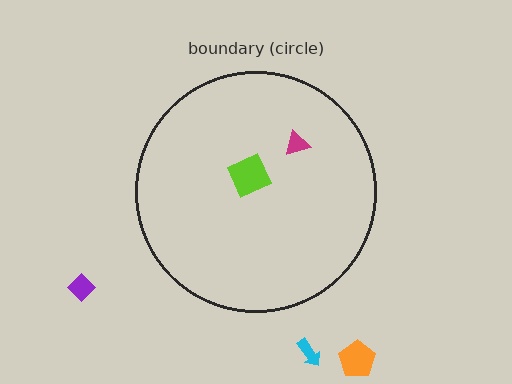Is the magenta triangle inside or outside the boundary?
Inside.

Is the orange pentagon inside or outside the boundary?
Outside.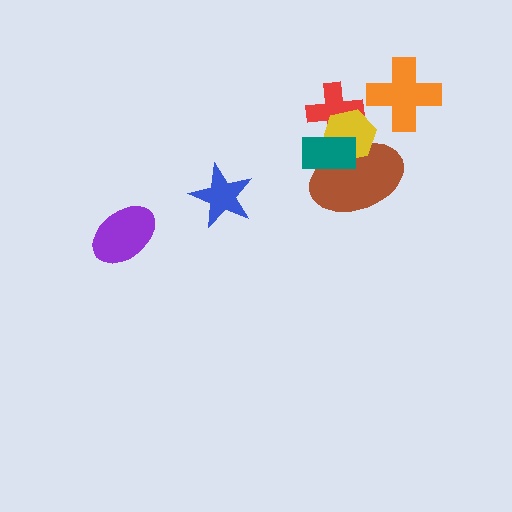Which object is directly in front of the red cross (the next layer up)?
The brown ellipse is directly in front of the red cross.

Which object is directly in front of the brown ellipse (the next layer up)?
The yellow hexagon is directly in front of the brown ellipse.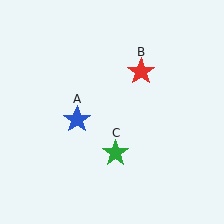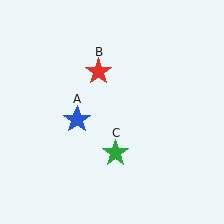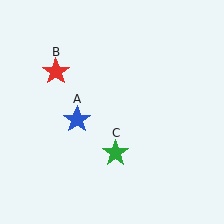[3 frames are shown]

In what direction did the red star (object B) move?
The red star (object B) moved left.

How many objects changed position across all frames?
1 object changed position: red star (object B).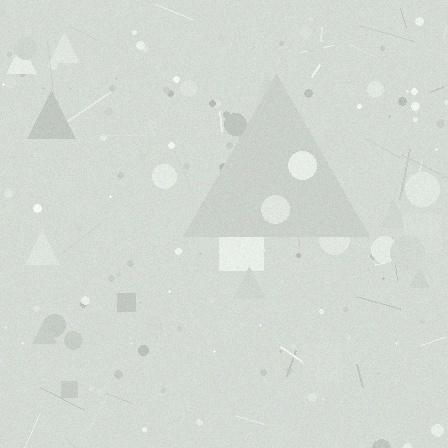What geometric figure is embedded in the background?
A triangle is embedded in the background.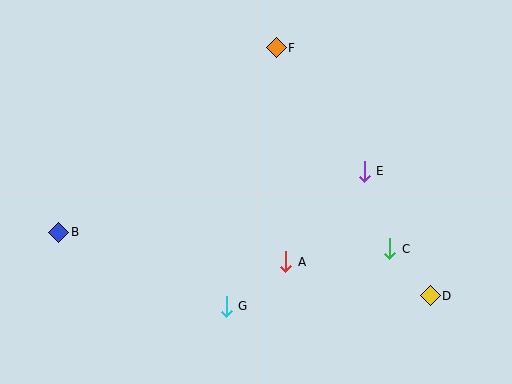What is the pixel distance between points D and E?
The distance between D and E is 141 pixels.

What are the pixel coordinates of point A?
Point A is at (286, 262).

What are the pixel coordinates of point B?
Point B is at (59, 232).